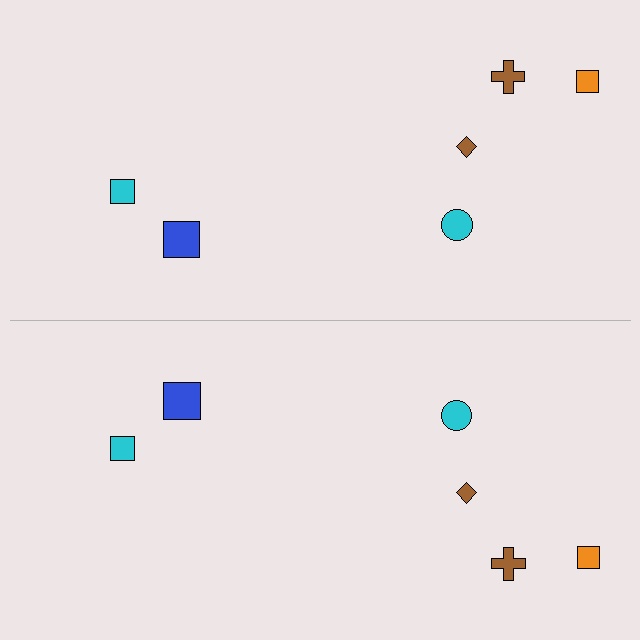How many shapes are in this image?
There are 12 shapes in this image.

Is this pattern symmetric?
Yes, this pattern has bilateral (reflection) symmetry.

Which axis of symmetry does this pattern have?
The pattern has a horizontal axis of symmetry running through the center of the image.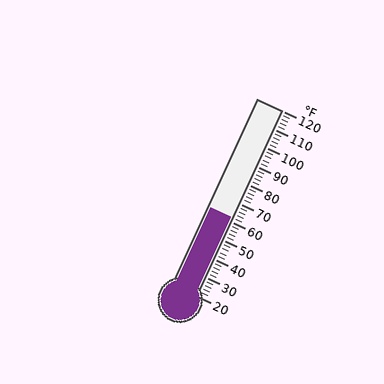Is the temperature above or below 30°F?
The temperature is above 30°F.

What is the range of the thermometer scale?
The thermometer scale ranges from 20°F to 120°F.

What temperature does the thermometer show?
The thermometer shows approximately 62°F.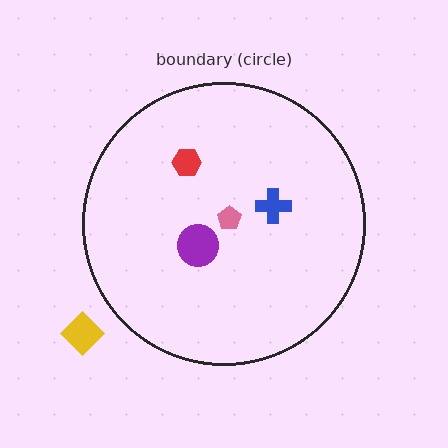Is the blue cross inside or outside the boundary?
Inside.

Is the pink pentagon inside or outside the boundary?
Inside.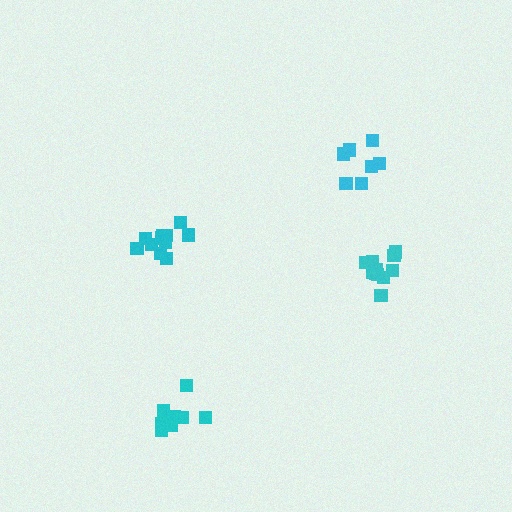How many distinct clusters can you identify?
There are 4 distinct clusters.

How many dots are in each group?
Group 1: 7 dots, Group 2: 9 dots, Group 3: 11 dots, Group 4: 11 dots (38 total).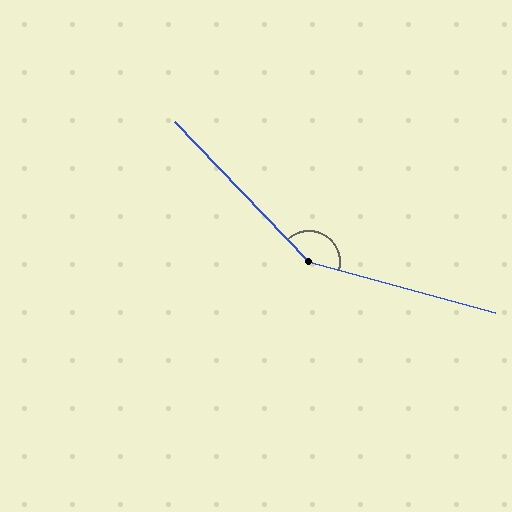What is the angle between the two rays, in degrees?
Approximately 149 degrees.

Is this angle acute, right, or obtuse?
It is obtuse.